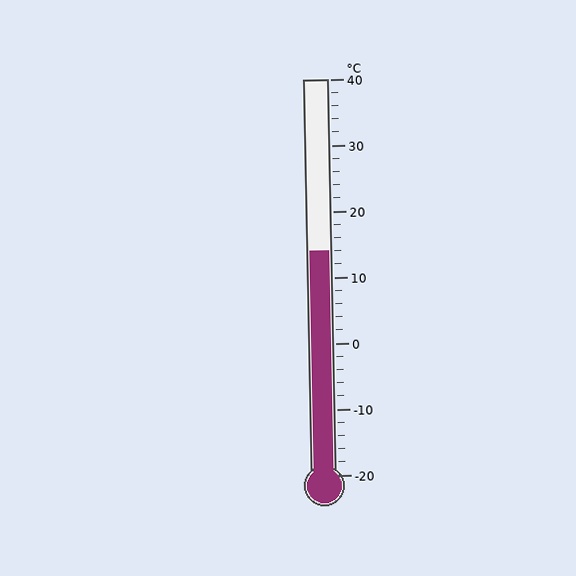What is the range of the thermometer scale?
The thermometer scale ranges from -20°C to 40°C.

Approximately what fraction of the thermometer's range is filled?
The thermometer is filled to approximately 55% of its range.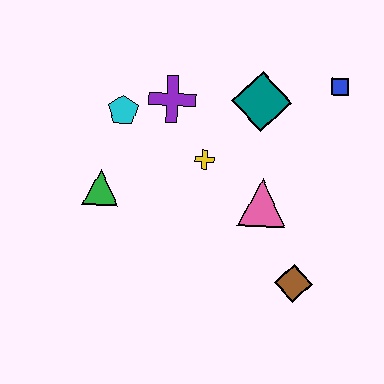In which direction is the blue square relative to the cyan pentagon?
The blue square is to the right of the cyan pentagon.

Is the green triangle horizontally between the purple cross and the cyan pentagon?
No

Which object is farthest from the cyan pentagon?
The brown diamond is farthest from the cyan pentagon.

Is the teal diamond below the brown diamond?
No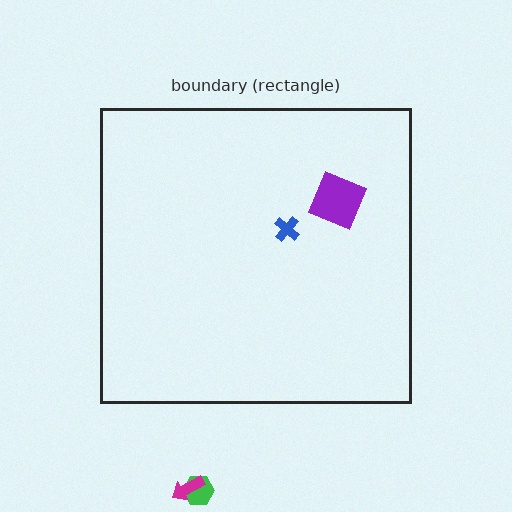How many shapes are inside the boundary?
2 inside, 2 outside.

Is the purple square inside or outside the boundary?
Inside.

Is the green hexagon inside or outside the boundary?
Outside.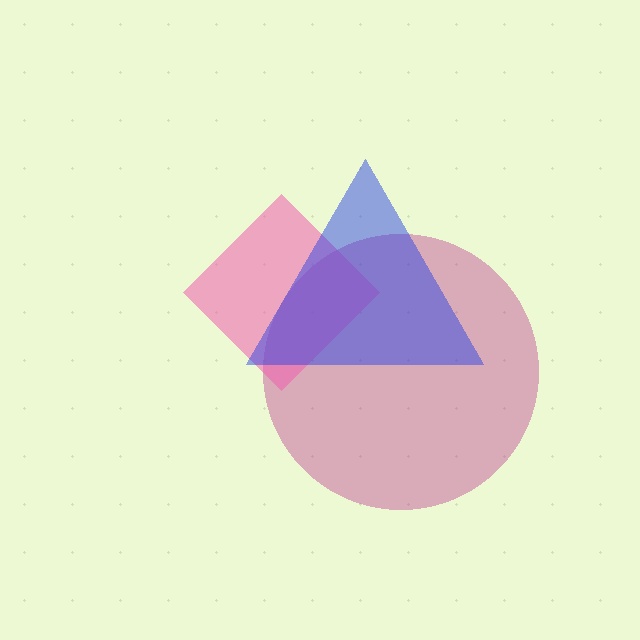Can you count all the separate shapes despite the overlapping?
Yes, there are 3 separate shapes.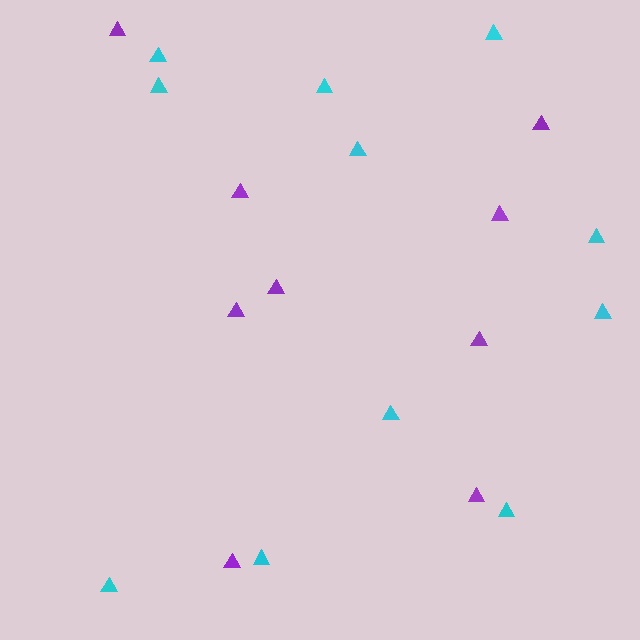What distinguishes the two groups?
There are 2 groups: one group of purple triangles (9) and one group of cyan triangles (11).